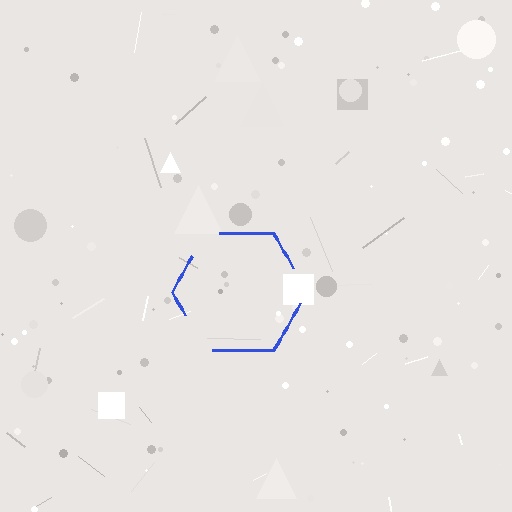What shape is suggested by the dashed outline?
The dashed outline suggests a hexagon.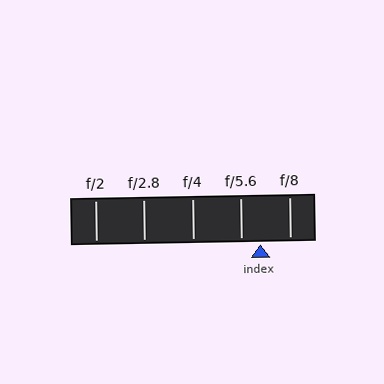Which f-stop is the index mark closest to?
The index mark is closest to f/5.6.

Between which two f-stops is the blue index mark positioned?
The index mark is between f/5.6 and f/8.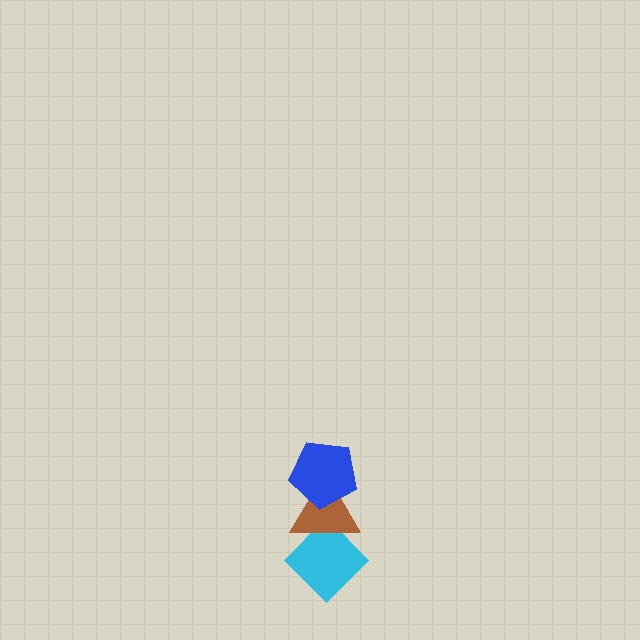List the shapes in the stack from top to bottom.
From top to bottom: the blue pentagon, the brown triangle, the cyan diamond.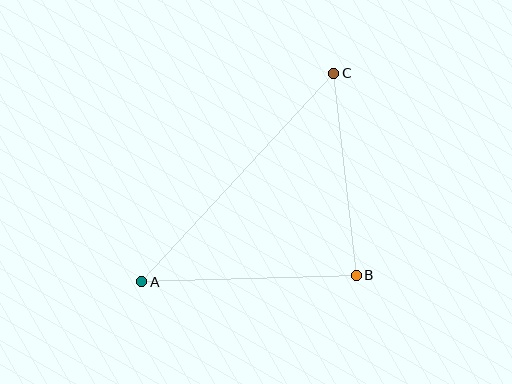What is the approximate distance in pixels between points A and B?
The distance between A and B is approximately 215 pixels.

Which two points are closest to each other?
Points B and C are closest to each other.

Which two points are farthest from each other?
Points A and C are farthest from each other.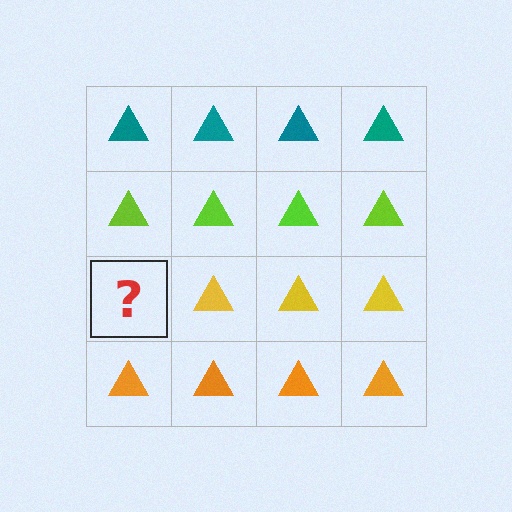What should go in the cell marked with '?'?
The missing cell should contain a yellow triangle.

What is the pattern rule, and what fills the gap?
The rule is that each row has a consistent color. The gap should be filled with a yellow triangle.